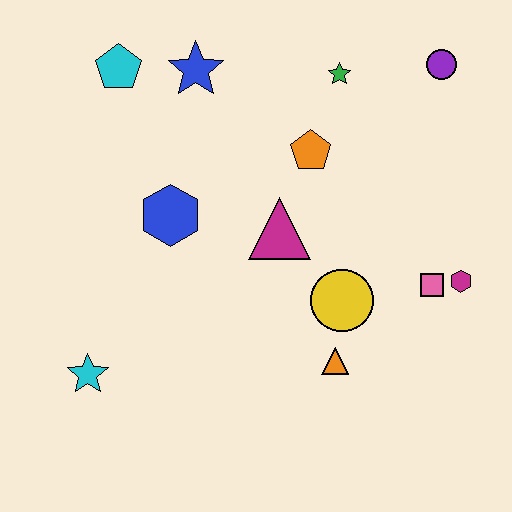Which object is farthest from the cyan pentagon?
The magenta hexagon is farthest from the cyan pentagon.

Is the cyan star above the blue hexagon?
No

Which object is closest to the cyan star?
The blue hexagon is closest to the cyan star.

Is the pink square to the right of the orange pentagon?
Yes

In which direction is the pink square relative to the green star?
The pink square is below the green star.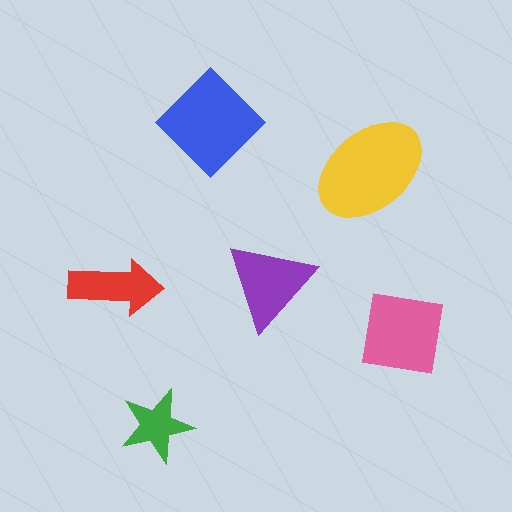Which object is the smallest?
The green star.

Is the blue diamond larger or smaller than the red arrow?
Larger.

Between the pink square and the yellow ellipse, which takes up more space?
The yellow ellipse.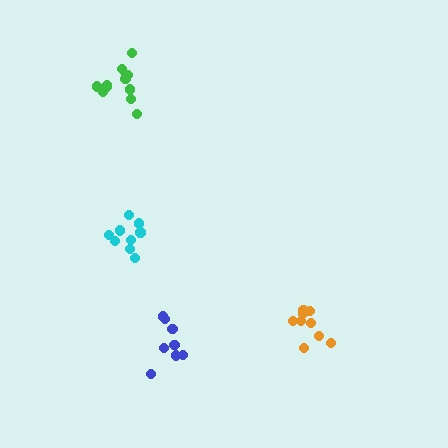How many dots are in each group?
Group 1: 12 dots, Group 2: 9 dots, Group 3: 9 dots, Group 4: 8 dots (38 total).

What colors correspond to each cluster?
The clusters are colored: green, cyan, orange, blue.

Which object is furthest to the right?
The orange cluster is rightmost.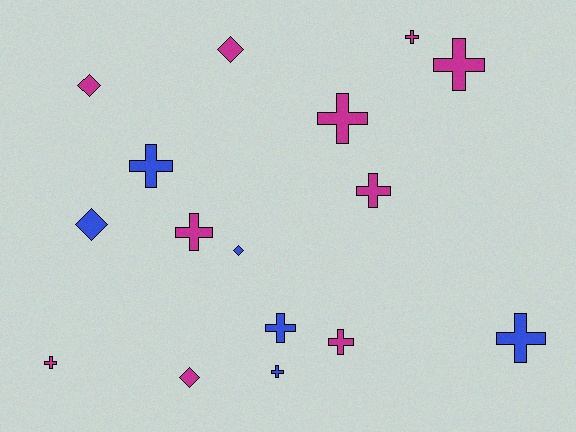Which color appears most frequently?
Magenta, with 10 objects.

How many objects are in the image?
There are 16 objects.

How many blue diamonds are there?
There are 2 blue diamonds.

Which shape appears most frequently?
Cross, with 11 objects.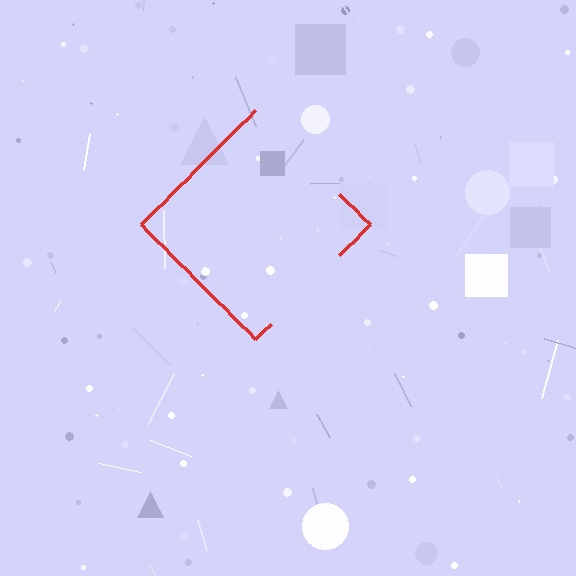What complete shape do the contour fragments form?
The contour fragments form a diamond.